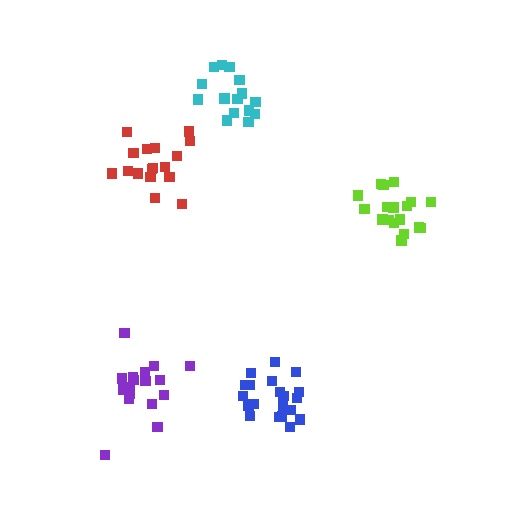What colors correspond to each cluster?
The clusters are colored: lime, blue, red, cyan, purple.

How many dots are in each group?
Group 1: 18 dots, Group 2: 20 dots, Group 3: 17 dots, Group 4: 15 dots, Group 5: 17 dots (87 total).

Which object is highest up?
The cyan cluster is topmost.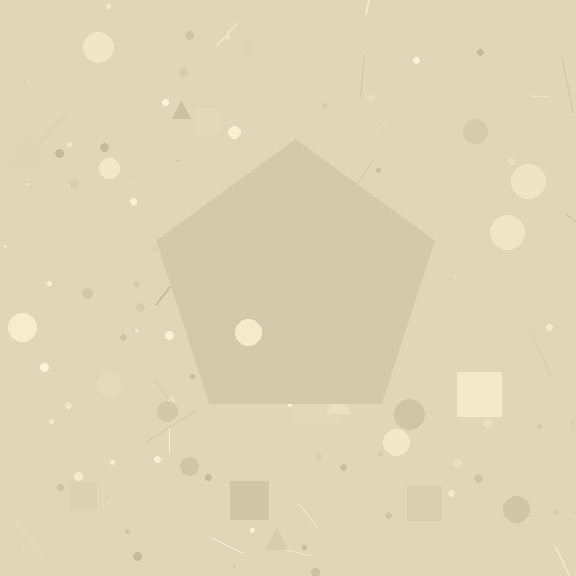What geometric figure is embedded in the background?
A pentagon is embedded in the background.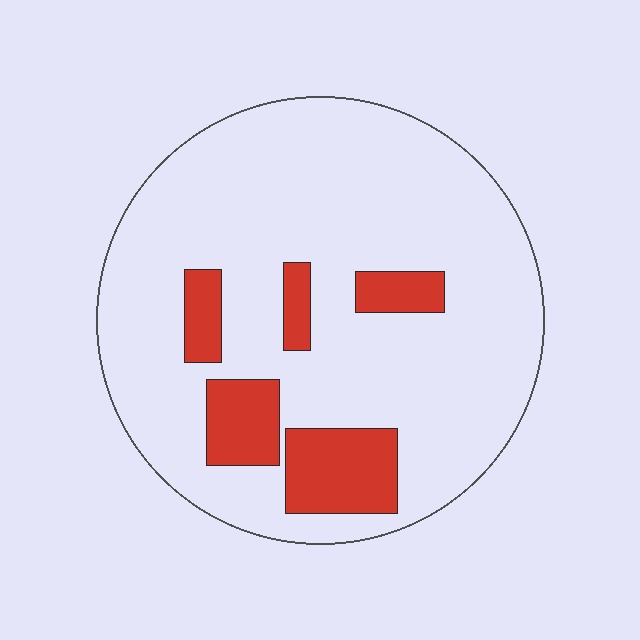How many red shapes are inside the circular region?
5.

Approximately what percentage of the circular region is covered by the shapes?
Approximately 15%.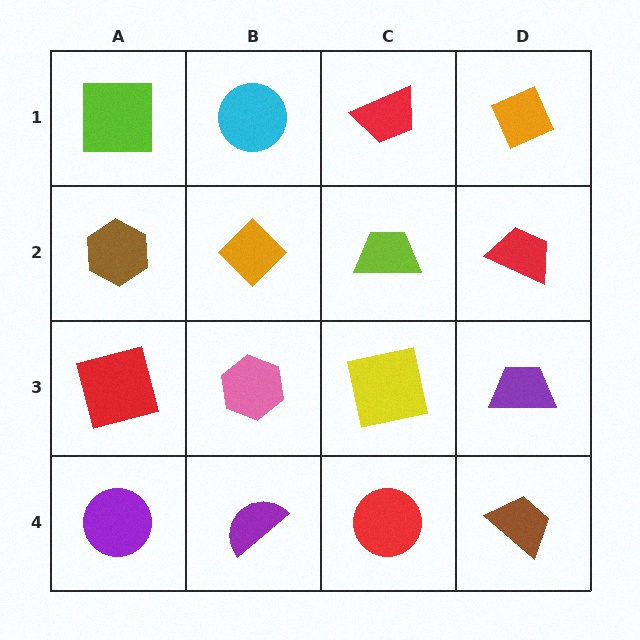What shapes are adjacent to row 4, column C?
A yellow square (row 3, column C), a purple semicircle (row 4, column B), a brown trapezoid (row 4, column D).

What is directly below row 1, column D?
A red trapezoid.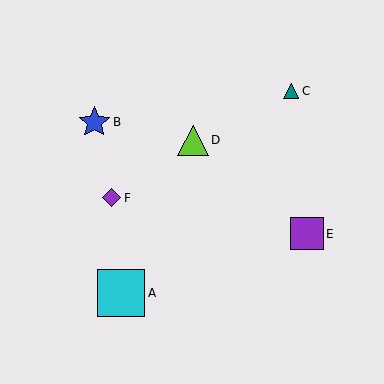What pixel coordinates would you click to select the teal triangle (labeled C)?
Click at (291, 91) to select the teal triangle C.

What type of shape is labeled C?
Shape C is a teal triangle.